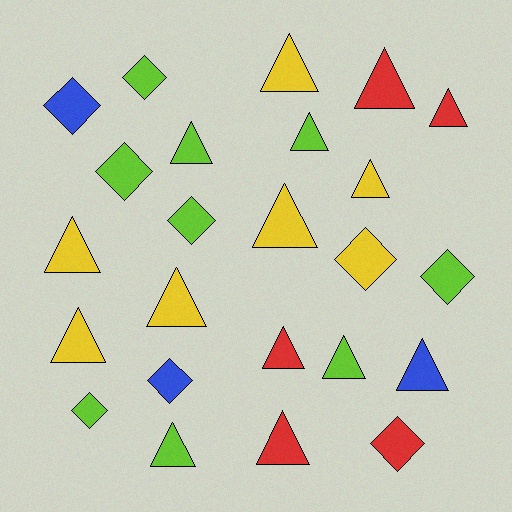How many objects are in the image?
There are 24 objects.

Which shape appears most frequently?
Triangle, with 15 objects.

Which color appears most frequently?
Lime, with 9 objects.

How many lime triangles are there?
There are 4 lime triangles.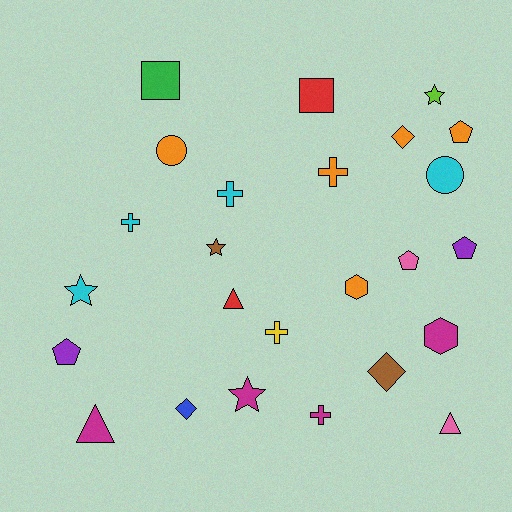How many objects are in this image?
There are 25 objects.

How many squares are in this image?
There are 2 squares.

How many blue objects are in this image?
There is 1 blue object.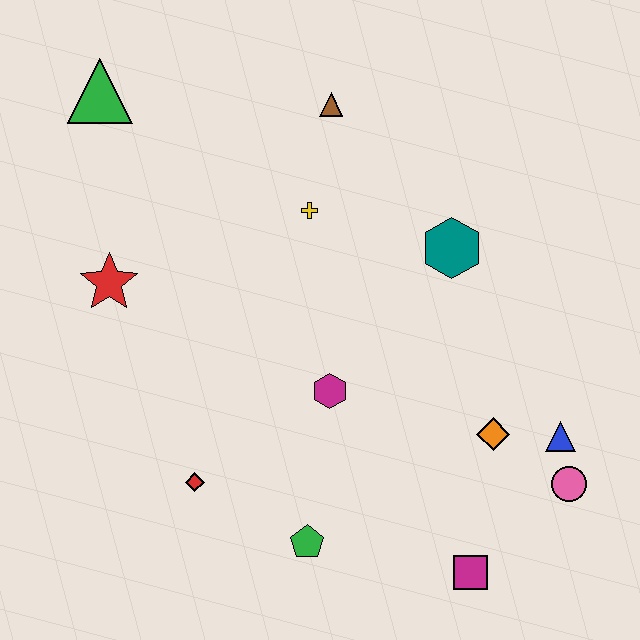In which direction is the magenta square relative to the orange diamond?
The magenta square is below the orange diamond.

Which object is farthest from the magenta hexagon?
The green triangle is farthest from the magenta hexagon.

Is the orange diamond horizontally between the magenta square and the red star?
No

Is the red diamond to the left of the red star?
No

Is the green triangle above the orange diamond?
Yes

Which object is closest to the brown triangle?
The yellow cross is closest to the brown triangle.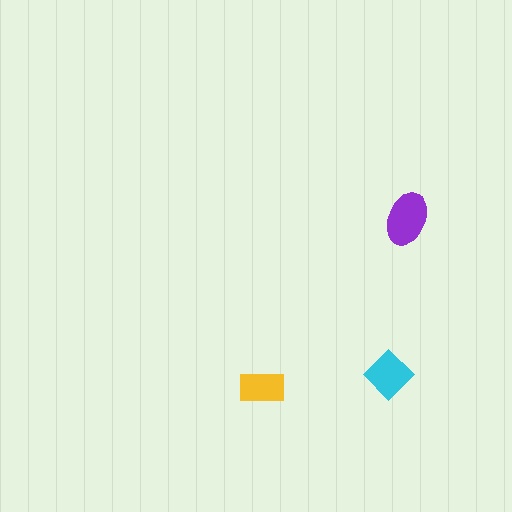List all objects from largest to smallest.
The purple ellipse, the cyan diamond, the yellow rectangle.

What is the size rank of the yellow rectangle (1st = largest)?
3rd.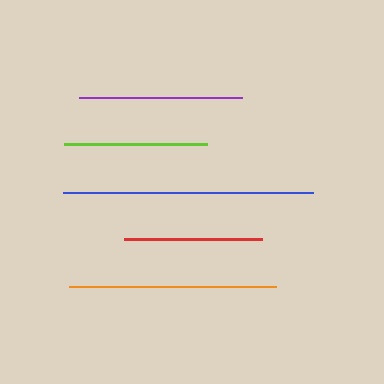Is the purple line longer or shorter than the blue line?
The blue line is longer than the purple line.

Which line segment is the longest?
The blue line is the longest at approximately 249 pixels.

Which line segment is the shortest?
The red line is the shortest at approximately 138 pixels.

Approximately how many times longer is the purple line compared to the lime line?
The purple line is approximately 1.1 times the length of the lime line.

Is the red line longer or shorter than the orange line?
The orange line is longer than the red line.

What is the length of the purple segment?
The purple segment is approximately 163 pixels long.